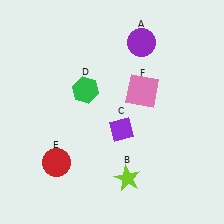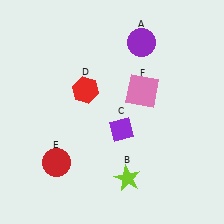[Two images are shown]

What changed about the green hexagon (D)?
In Image 1, D is green. In Image 2, it changed to red.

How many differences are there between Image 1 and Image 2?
There is 1 difference between the two images.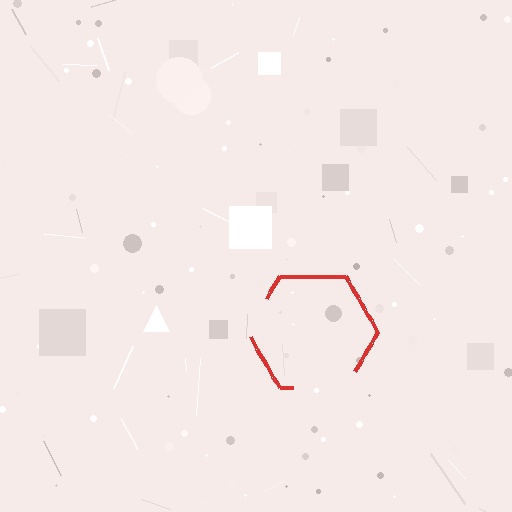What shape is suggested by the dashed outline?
The dashed outline suggests a hexagon.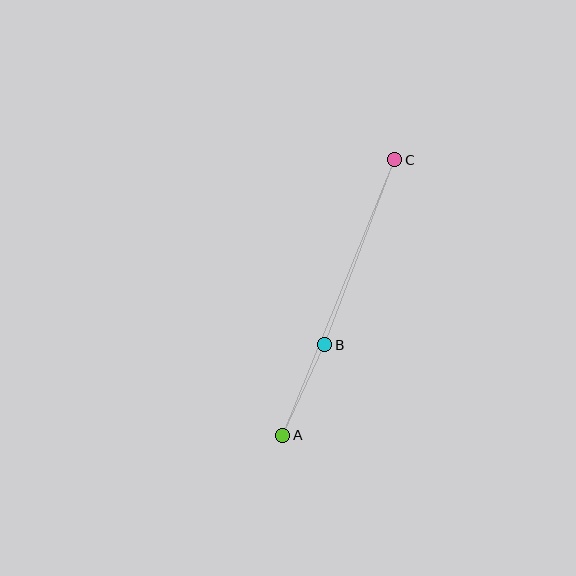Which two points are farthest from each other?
Points A and C are farthest from each other.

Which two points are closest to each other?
Points A and B are closest to each other.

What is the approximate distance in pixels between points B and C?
The distance between B and C is approximately 198 pixels.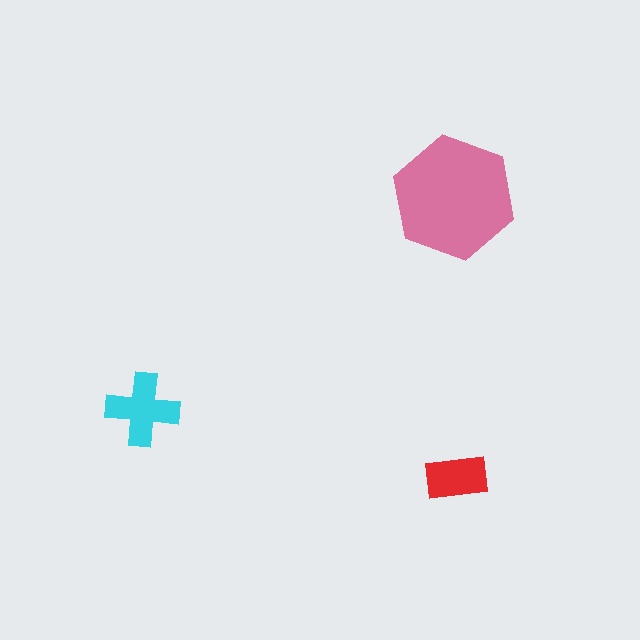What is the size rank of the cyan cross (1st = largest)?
2nd.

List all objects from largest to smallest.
The pink hexagon, the cyan cross, the red rectangle.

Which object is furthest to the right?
The red rectangle is rightmost.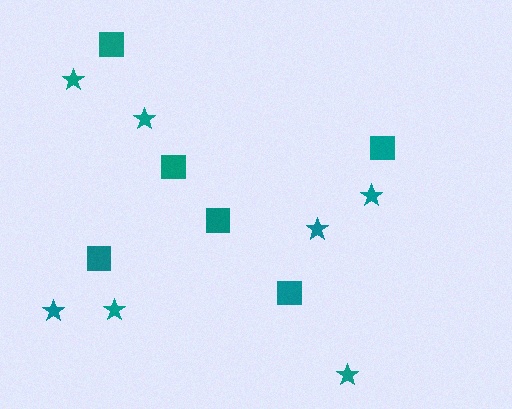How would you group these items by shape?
There are 2 groups: one group of stars (7) and one group of squares (6).